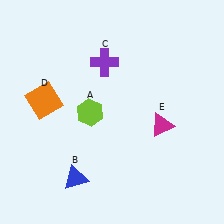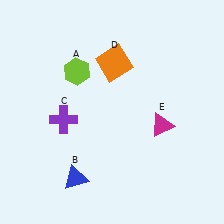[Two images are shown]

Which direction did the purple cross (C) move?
The purple cross (C) moved down.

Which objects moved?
The objects that moved are: the lime hexagon (A), the purple cross (C), the orange square (D).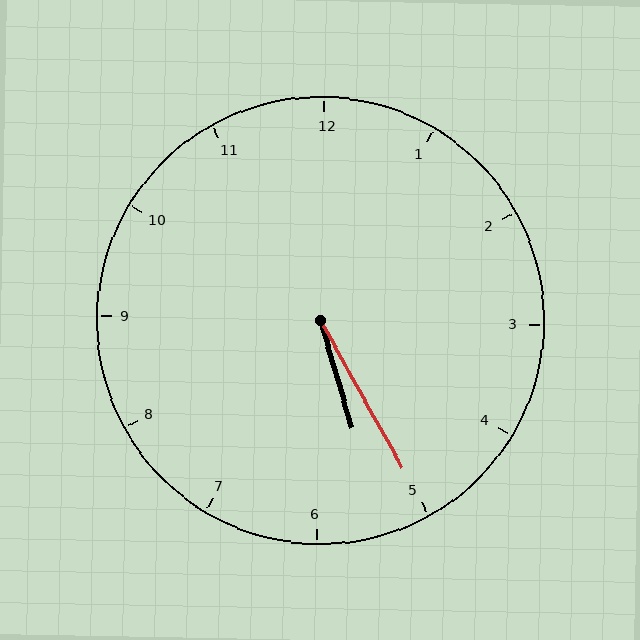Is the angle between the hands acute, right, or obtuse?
It is acute.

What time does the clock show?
5:25.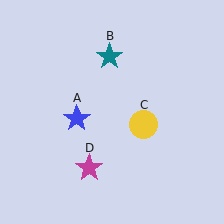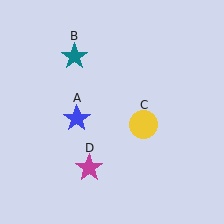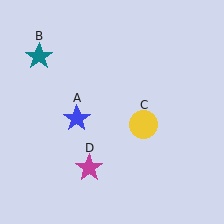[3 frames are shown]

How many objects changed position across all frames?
1 object changed position: teal star (object B).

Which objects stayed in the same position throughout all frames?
Blue star (object A) and yellow circle (object C) and magenta star (object D) remained stationary.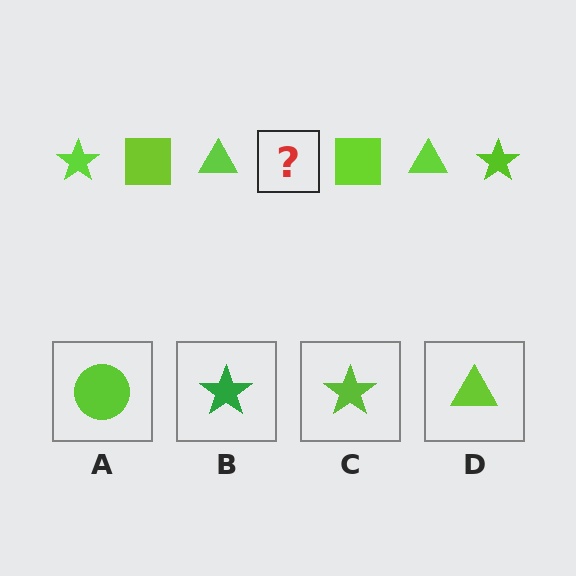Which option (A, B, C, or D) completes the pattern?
C.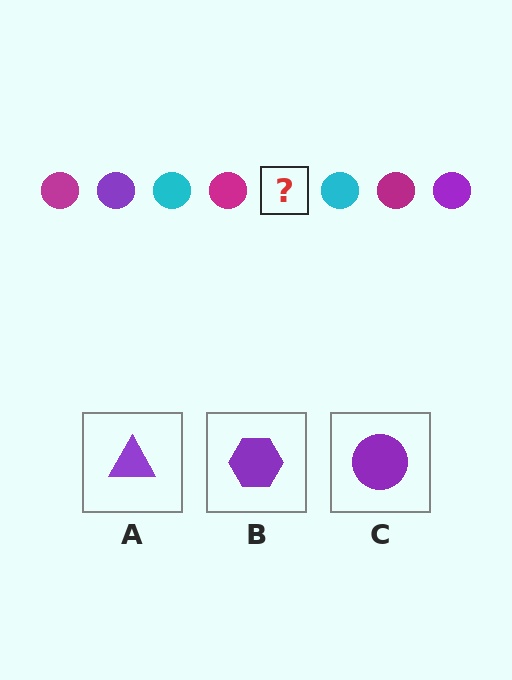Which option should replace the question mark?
Option C.